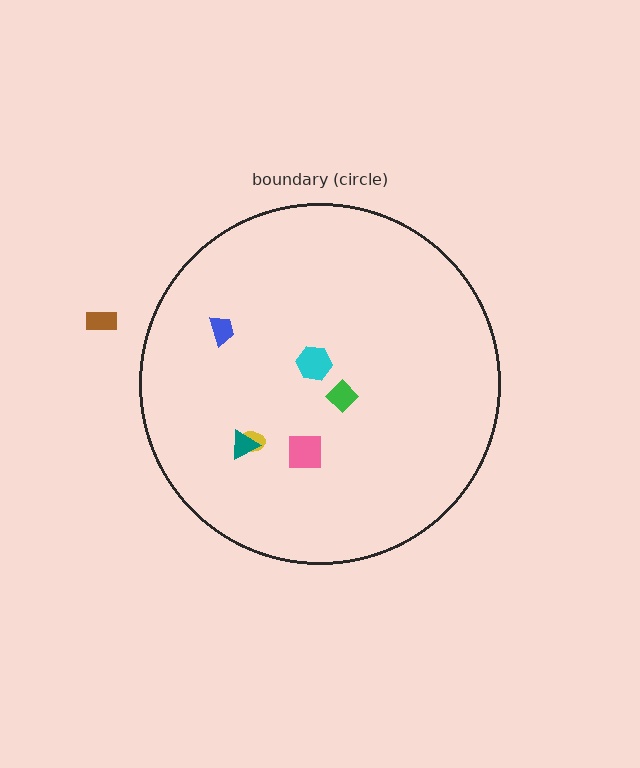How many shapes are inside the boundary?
6 inside, 1 outside.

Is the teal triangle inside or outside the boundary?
Inside.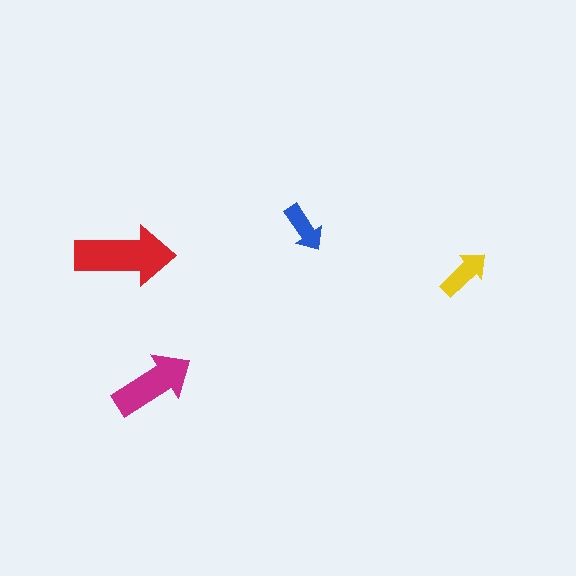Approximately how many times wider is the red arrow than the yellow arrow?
About 2 times wider.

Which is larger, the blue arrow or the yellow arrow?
The yellow one.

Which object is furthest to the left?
The red arrow is leftmost.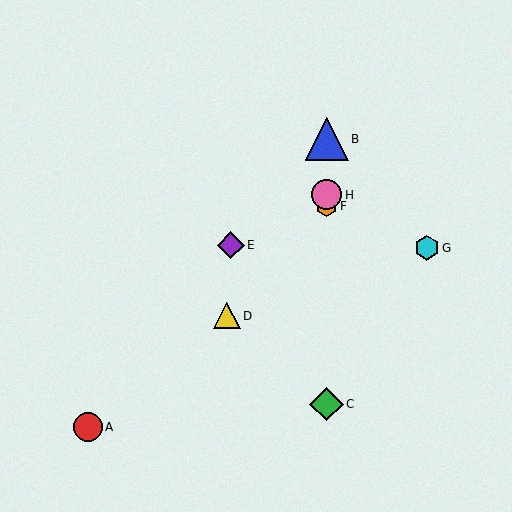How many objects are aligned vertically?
4 objects (B, C, F, H) are aligned vertically.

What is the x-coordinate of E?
Object E is at x≈231.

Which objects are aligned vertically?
Objects B, C, F, H are aligned vertically.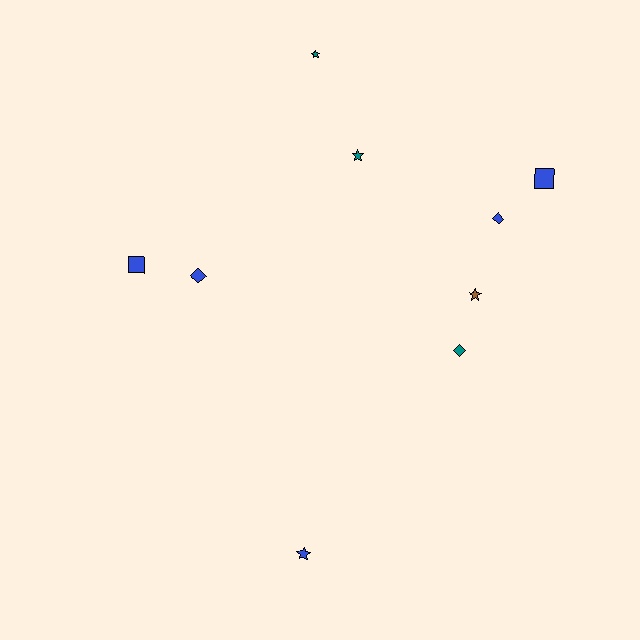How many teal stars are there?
There are 2 teal stars.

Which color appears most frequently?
Blue, with 5 objects.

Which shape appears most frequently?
Star, with 4 objects.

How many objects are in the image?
There are 9 objects.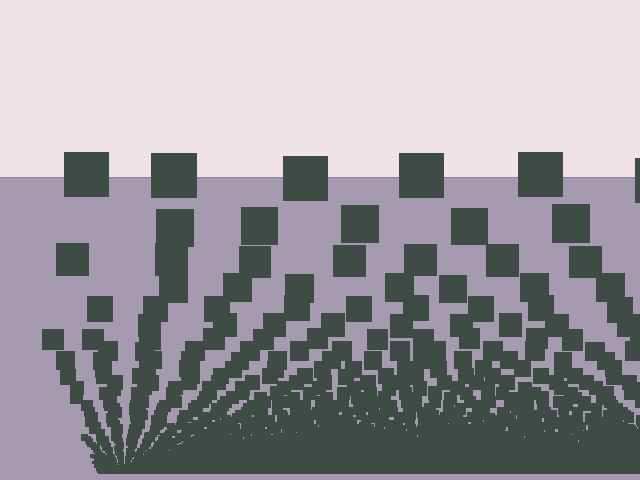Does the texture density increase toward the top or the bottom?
Density increases toward the bottom.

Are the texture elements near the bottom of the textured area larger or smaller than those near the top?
Smaller. The gradient is inverted — elements near the bottom are smaller and denser.